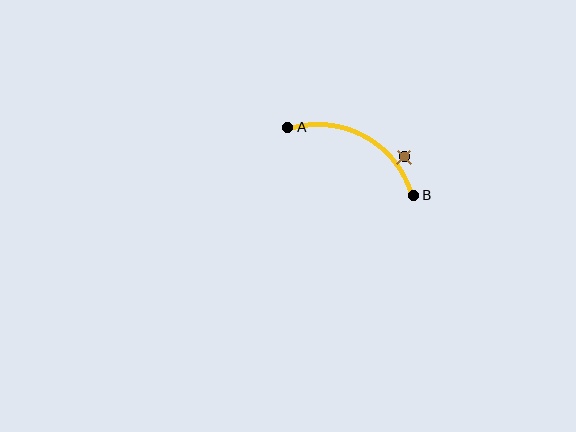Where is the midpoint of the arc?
The arc midpoint is the point on the curve farthest from the straight line joining A and B. It sits above that line.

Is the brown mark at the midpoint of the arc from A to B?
No — the brown mark does not lie on the arc at all. It sits slightly outside the curve.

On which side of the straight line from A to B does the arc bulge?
The arc bulges above the straight line connecting A and B.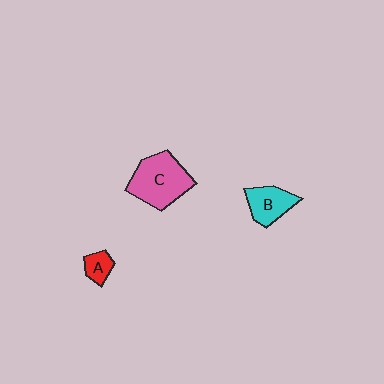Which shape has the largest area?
Shape C (pink).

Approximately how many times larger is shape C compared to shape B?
Approximately 1.7 times.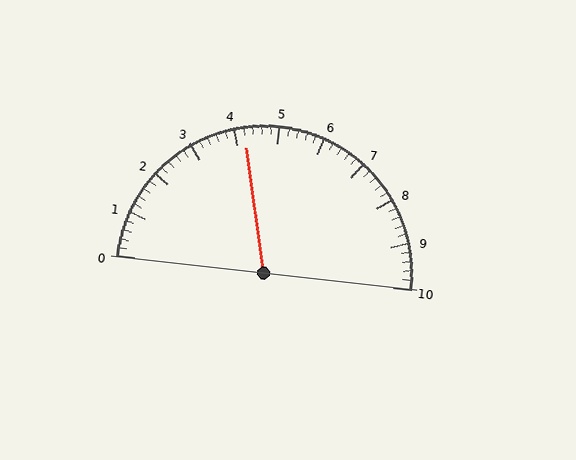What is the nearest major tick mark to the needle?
The nearest major tick mark is 4.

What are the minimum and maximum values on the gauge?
The gauge ranges from 0 to 10.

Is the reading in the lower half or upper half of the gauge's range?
The reading is in the lower half of the range (0 to 10).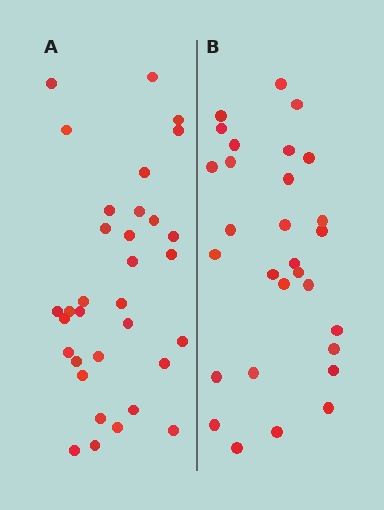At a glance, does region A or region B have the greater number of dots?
Region A (the left region) has more dots.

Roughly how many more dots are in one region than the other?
Region A has about 4 more dots than region B.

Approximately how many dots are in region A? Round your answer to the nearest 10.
About 30 dots. (The exact count is 33, which rounds to 30.)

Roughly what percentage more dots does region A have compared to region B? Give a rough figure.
About 15% more.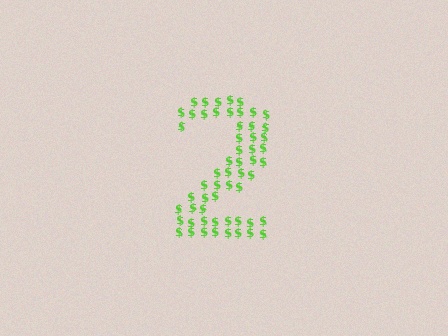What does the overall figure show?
The overall figure shows the digit 2.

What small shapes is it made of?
It is made of small dollar signs.